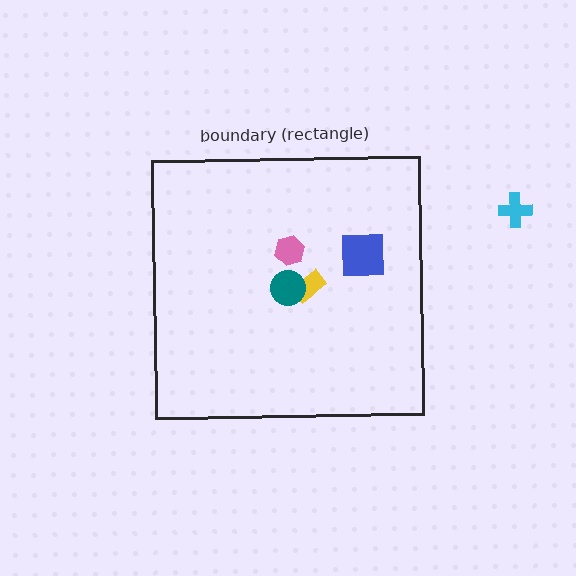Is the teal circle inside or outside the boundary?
Inside.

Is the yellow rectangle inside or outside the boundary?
Inside.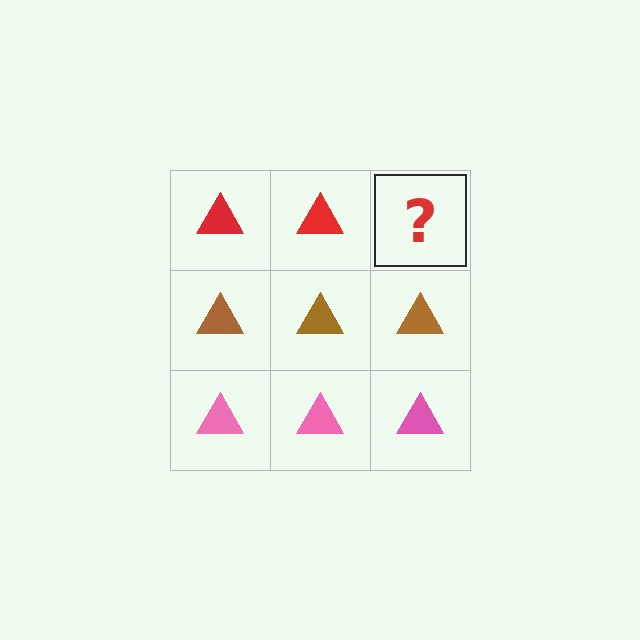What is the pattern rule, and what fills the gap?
The rule is that each row has a consistent color. The gap should be filled with a red triangle.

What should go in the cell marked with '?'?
The missing cell should contain a red triangle.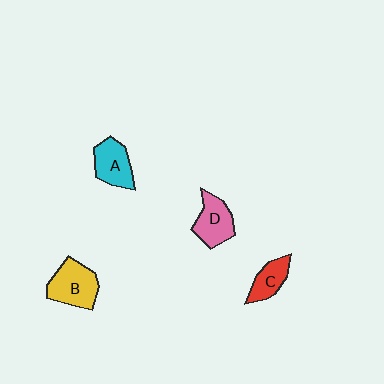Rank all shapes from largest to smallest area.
From largest to smallest: B (yellow), D (pink), A (cyan), C (red).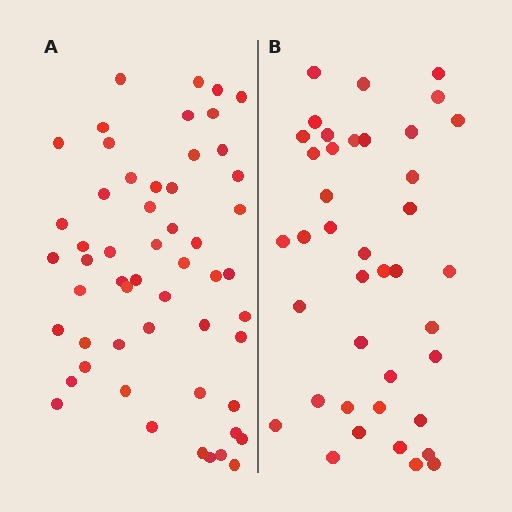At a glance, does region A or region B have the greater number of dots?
Region A (the left region) has more dots.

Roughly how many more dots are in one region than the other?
Region A has approximately 15 more dots than region B.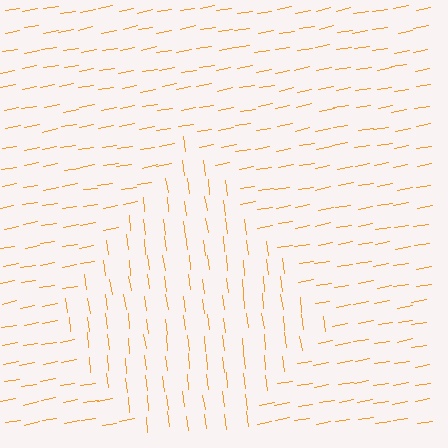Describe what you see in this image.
The image is filled with small orange line segments. A diamond region in the image has lines oriented differently from the surrounding lines, creating a visible texture boundary.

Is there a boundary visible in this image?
Yes, there is a texture boundary formed by a change in line orientation.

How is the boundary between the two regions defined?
The boundary is defined purely by a change in line orientation (approximately 87 degrees difference). All lines are the same color and thickness.